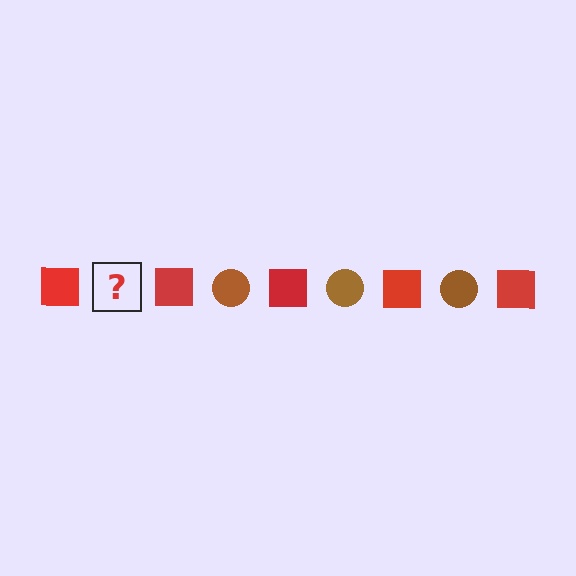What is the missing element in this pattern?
The missing element is a brown circle.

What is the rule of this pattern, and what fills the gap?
The rule is that the pattern alternates between red square and brown circle. The gap should be filled with a brown circle.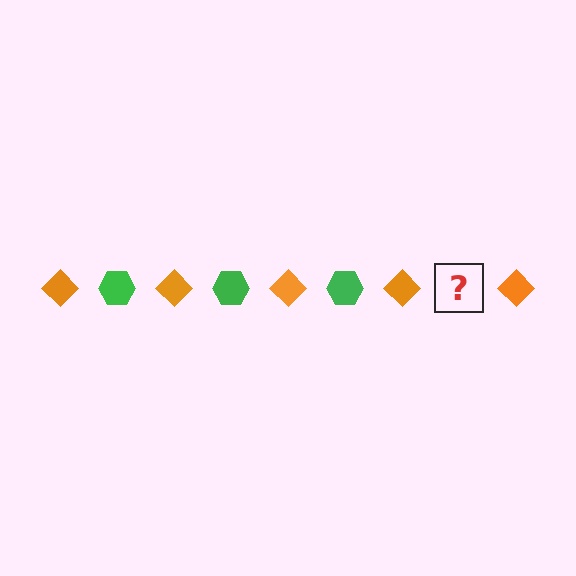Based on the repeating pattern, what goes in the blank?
The blank should be a green hexagon.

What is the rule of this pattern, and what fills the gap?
The rule is that the pattern alternates between orange diamond and green hexagon. The gap should be filled with a green hexagon.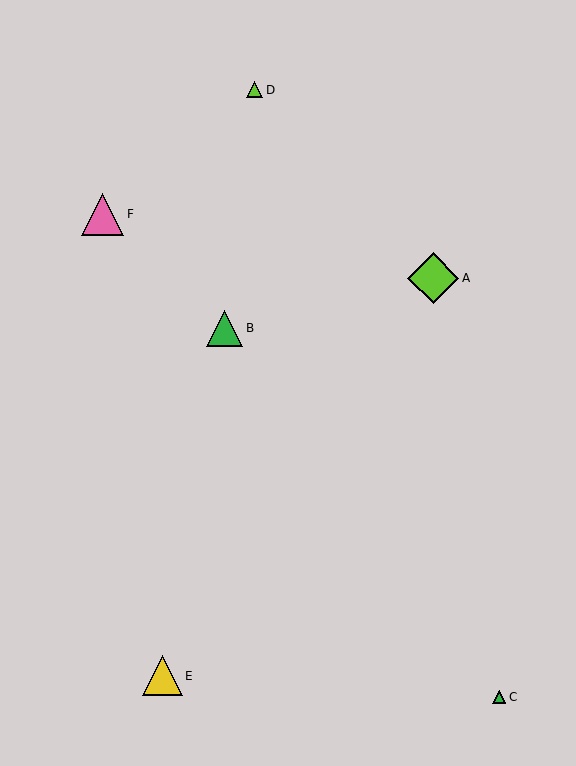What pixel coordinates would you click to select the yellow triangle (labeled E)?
Click at (162, 676) to select the yellow triangle E.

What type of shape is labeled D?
Shape D is a lime triangle.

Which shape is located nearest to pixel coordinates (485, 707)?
The green triangle (labeled C) at (499, 697) is nearest to that location.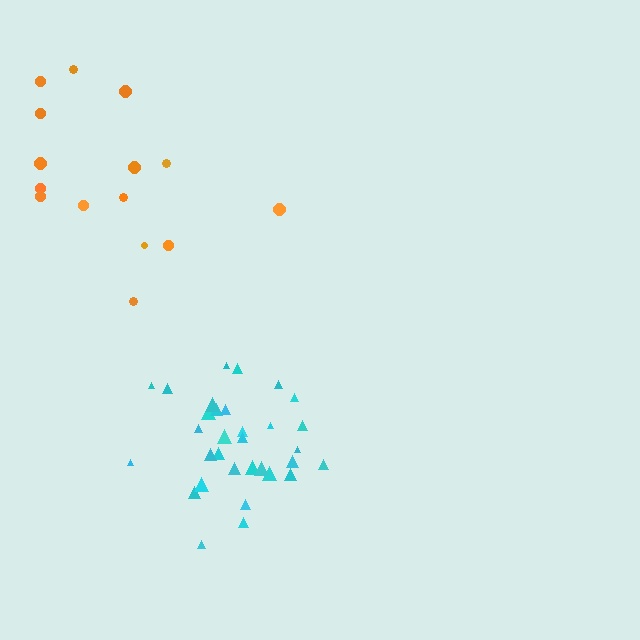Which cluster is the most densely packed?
Cyan.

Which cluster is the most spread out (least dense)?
Orange.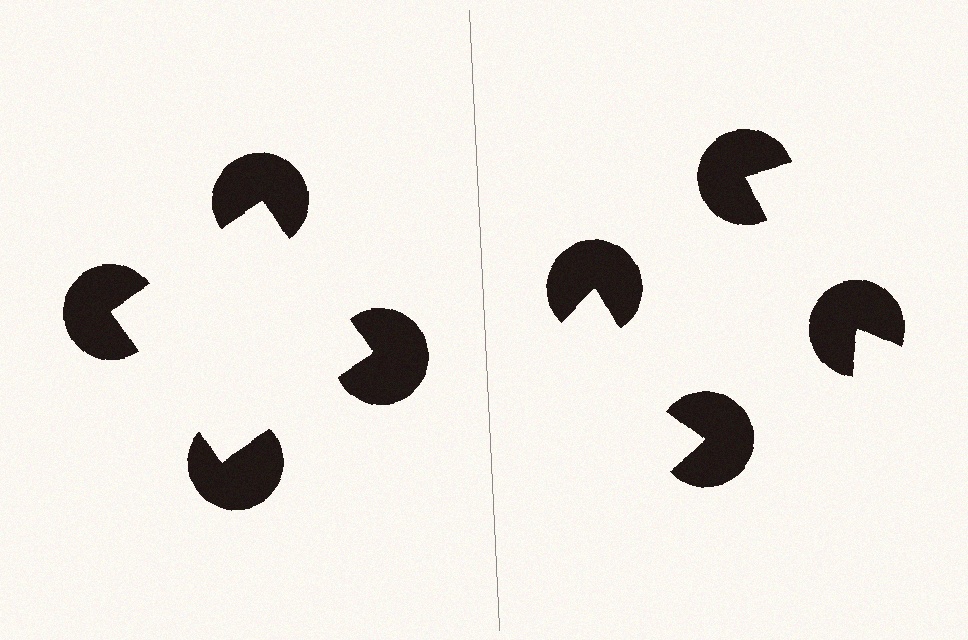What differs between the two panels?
The pac-man discs are positioned identically on both sides; only the wedge orientations differ. On the left they align to a square; on the right they are misaligned.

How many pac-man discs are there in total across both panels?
8 — 4 on each side.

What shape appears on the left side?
An illusory square.